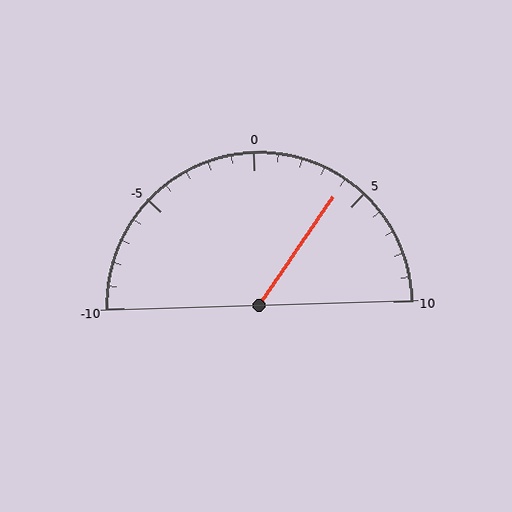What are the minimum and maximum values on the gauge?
The gauge ranges from -10 to 10.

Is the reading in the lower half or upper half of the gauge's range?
The reading is in the upper half of the range (-10 to 10).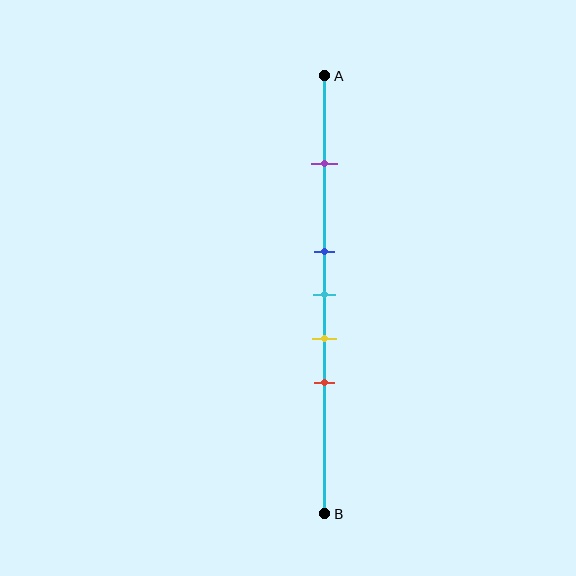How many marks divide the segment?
There are 5 marks dividing the segment.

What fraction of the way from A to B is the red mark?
The red mark is approximately 70% (0.7) of the way from A to B.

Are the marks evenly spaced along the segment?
No, the marks are not evenly spaced.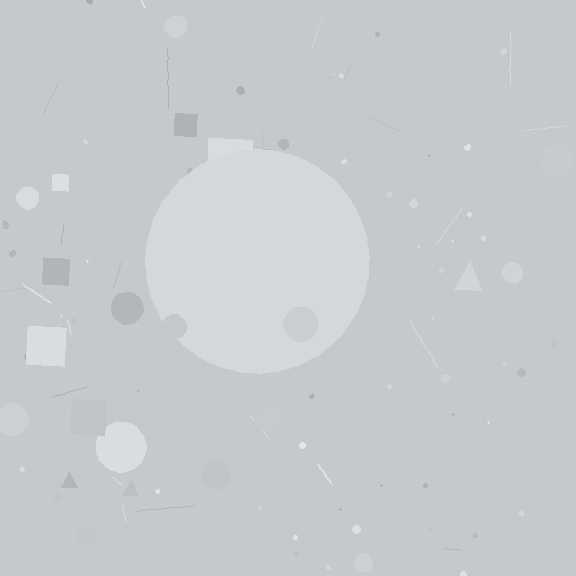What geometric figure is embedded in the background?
A circle is embedded in the background.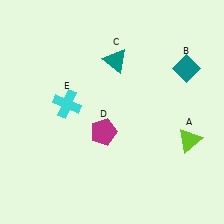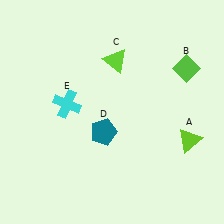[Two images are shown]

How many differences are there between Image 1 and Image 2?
There are 3 differences between the two images.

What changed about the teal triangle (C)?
In Image 1, C is teal. In Image 2, it changed to lime.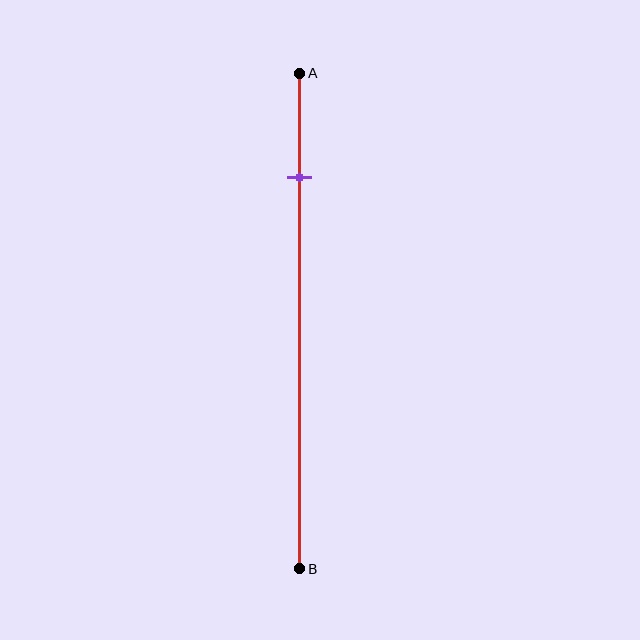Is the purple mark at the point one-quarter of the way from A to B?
No, the mark is at about 20% from A, not at the 25% one-quarter point.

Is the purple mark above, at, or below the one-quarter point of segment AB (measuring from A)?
The purple mark is above the one-quarter point of segment AB.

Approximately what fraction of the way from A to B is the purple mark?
The purple mark is approximately 20% of the way from A to B.